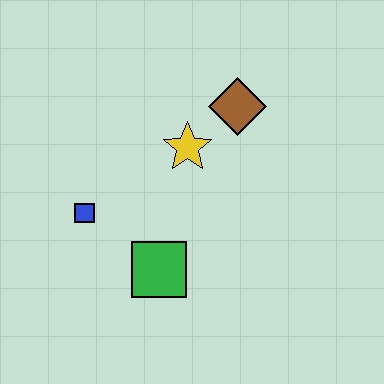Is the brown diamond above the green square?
Yes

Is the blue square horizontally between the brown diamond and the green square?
No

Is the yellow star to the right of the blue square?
Yes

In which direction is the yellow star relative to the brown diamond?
The yellow star is to the left of the brown diamond.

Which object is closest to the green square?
The blue square is closest to the green square.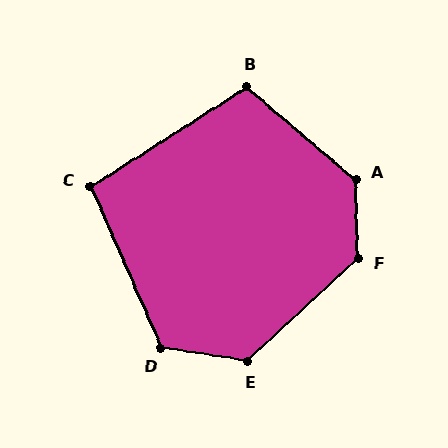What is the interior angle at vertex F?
Approximately 131 degrees (obtuse).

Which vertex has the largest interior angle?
A, at approximately 132 degrees.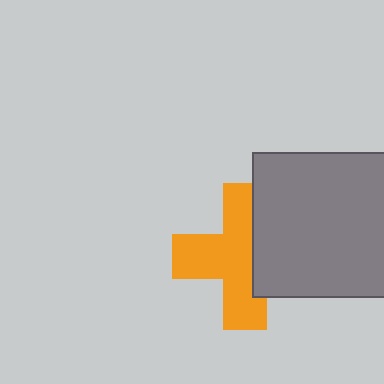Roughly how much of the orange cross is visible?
About half of it is visible (roughly 63%).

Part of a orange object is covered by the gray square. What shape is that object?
It is a cross.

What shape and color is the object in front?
The object in front is a gray square.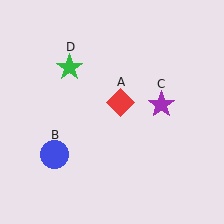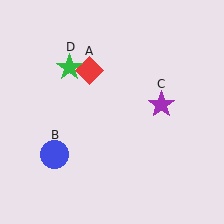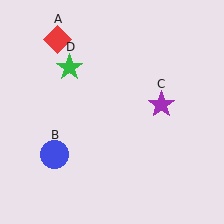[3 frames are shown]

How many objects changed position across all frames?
1 object changed position: red diamond (object A).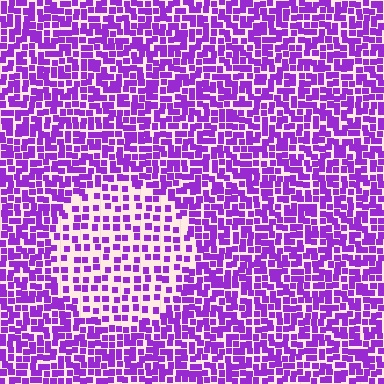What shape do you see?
I see a circle.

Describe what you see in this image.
The image contains small purple elements arranged at two different densities. A circle-shaped region is visible where the elements are less densely packed than the surrounding area.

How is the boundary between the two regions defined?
The boundary is defined by a change in element density (approximately 2.0x ratio). All elements are the same color, size, and shape.